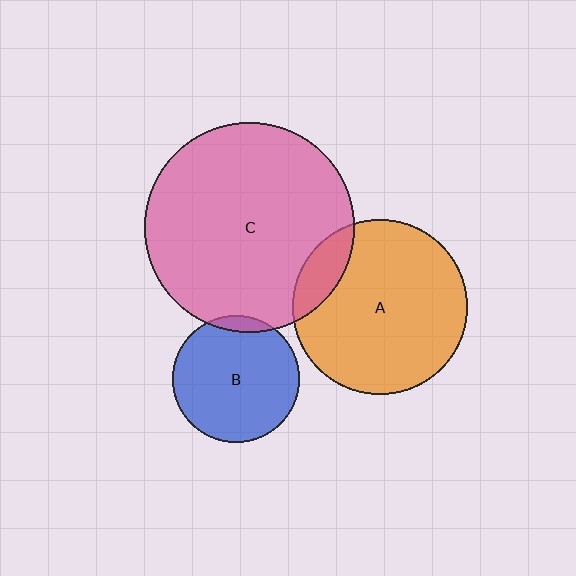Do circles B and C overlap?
Yes.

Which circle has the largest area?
Circle C (pink).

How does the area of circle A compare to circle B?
Approximately 1.9 times.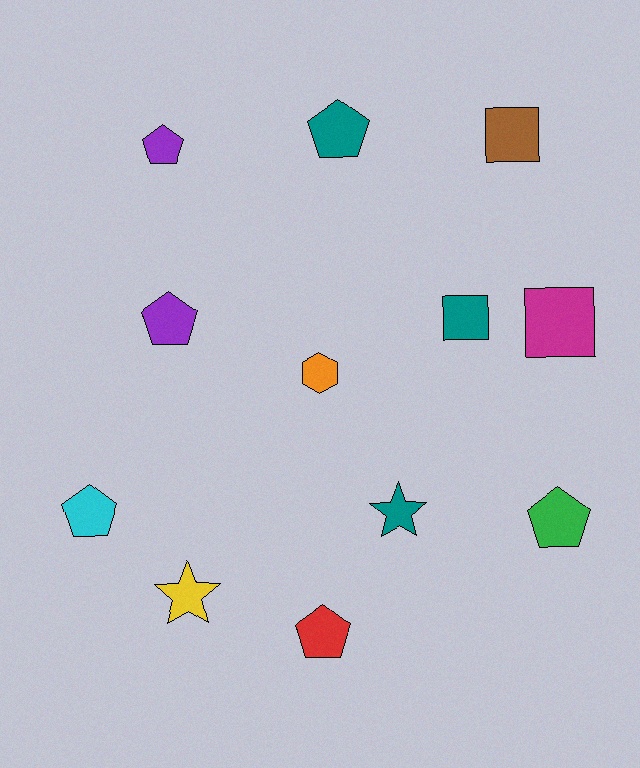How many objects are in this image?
There are 12 objects.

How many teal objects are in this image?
There are 3 teal objects.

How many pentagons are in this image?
There are 6 pentagons.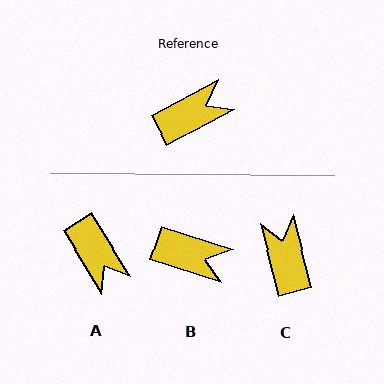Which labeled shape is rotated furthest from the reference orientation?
A, about 86 degrees away.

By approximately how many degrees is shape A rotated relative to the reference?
Approximately 86 degrees clockwise.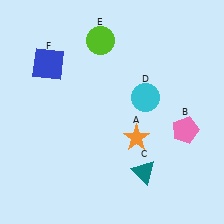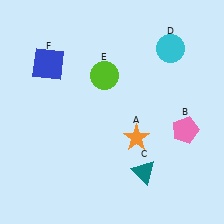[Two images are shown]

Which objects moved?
The objects that moved are: the cyan circle (D), the lime circle (E).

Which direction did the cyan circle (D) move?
The cyan circle (D) moved up.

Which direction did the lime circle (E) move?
The lime circle (E) moved down.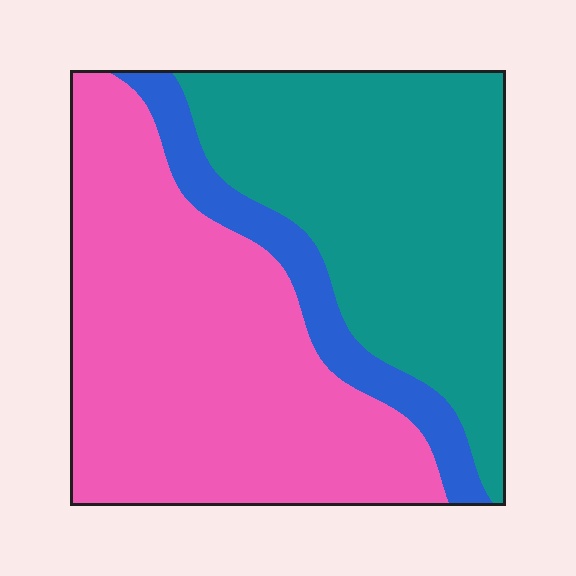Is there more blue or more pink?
Pink.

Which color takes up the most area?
Pink, at roughly 50%.